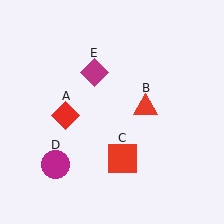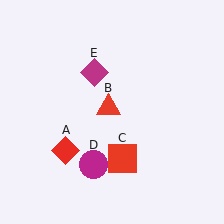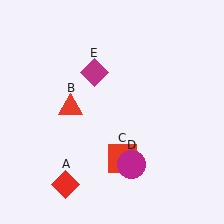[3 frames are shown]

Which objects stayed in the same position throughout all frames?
Red square (object C) and magenta diamond (object E) remained stationary.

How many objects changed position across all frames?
3 objects changed position: red diamond (object A), red triangle (object B), magenta circle (object D).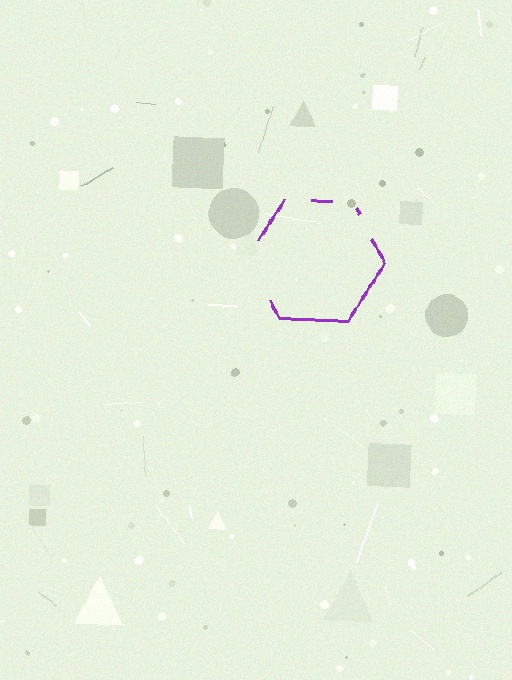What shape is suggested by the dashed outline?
The dashed outline suggests a hexagon.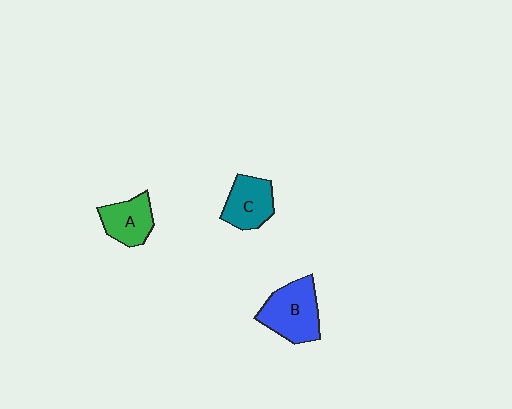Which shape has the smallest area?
Shape A (green).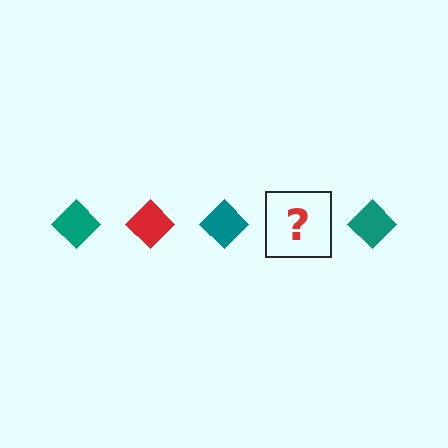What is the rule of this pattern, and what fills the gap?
The rule is that the pattern cycles through teal, red diamonds. The gap should be filled with a red diamond.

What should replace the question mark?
The question mark should be replaced with a red diamond.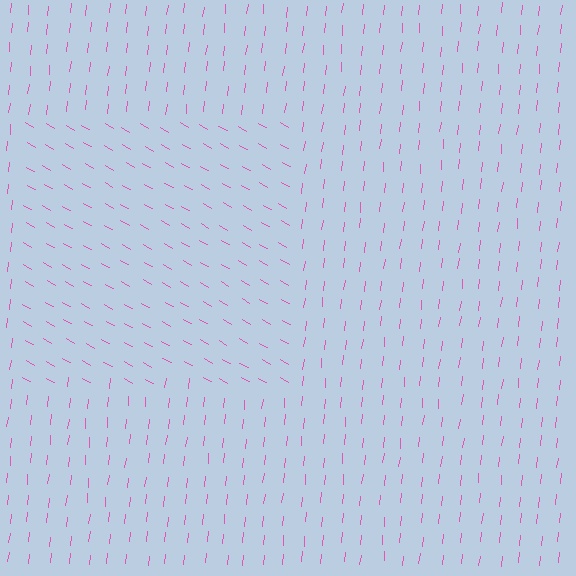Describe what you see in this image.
The image is filled with small pink line segments. A rectangle region in the image has lines oriented differently from the surrounding lines, creating a visible texture boundary.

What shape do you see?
I see a rectangle.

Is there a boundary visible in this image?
Yes, there is a texture boundary formed by a change in line orientation.